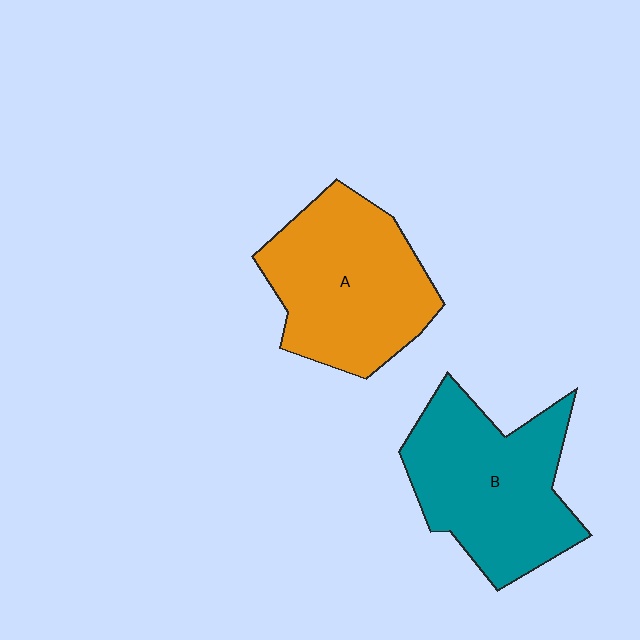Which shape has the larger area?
Shape B (teal).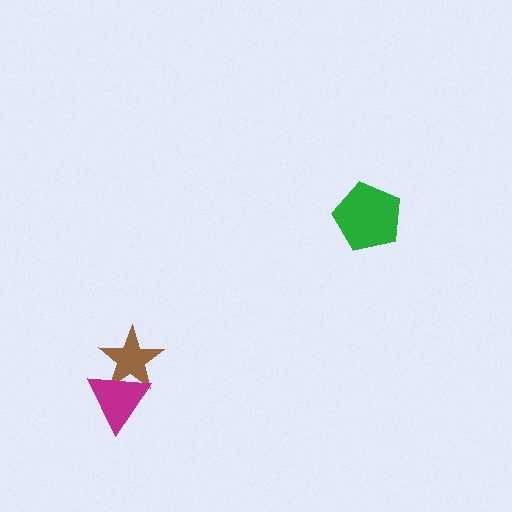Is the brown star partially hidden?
Yes, it is partially covered by another shape.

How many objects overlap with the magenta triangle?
1 object overlaps with the magenta triangle.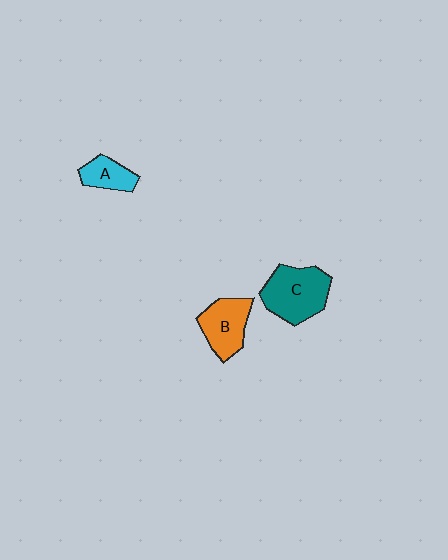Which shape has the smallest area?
Shape A (cyan).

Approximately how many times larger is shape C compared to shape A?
Approximately 2.1 times.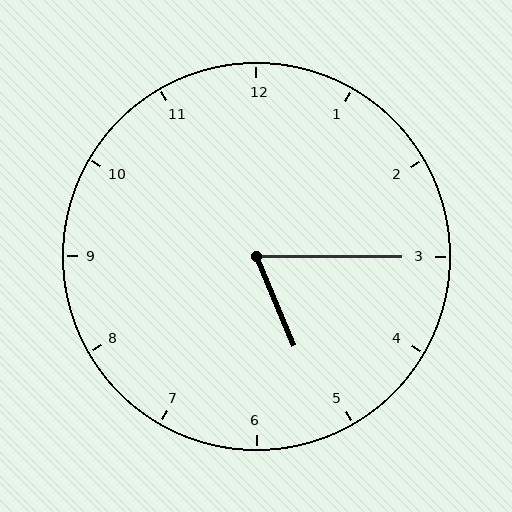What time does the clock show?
5:15.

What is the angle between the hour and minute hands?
Approximately 68 degrees.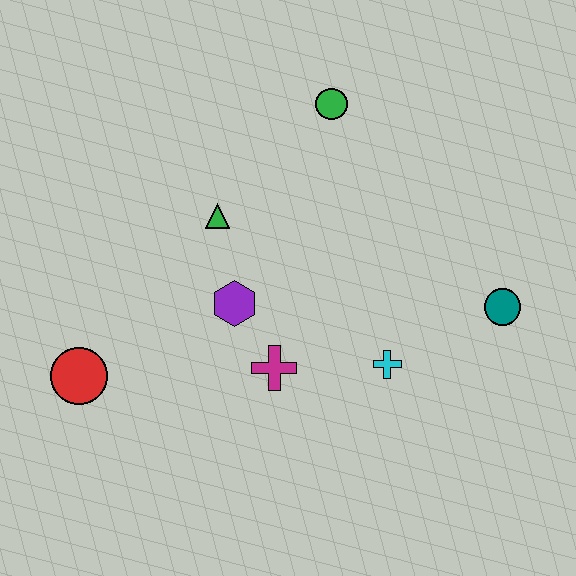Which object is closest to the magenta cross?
The purple hexagon is closest to the magenta cross.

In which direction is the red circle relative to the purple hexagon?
The red circle is to the left of the purple hexagon.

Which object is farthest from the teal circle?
The red circle is farthest from the teal circle.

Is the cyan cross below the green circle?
Yes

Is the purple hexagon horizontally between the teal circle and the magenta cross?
No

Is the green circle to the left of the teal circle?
Yes